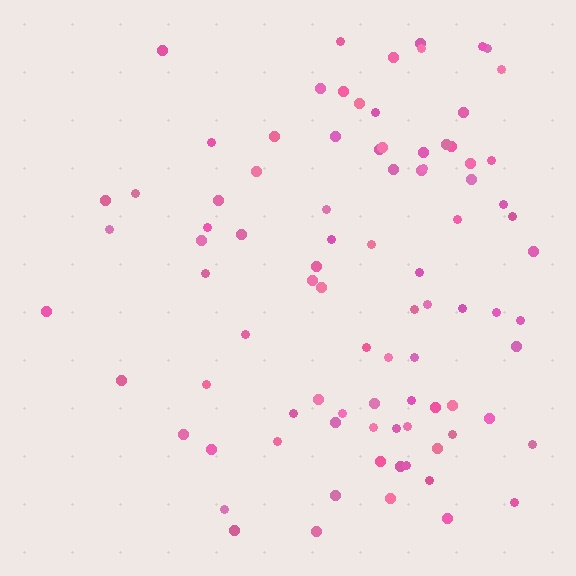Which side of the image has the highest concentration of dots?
The right.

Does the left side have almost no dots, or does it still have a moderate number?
Still a moderate number, just noticeably fewer than the right.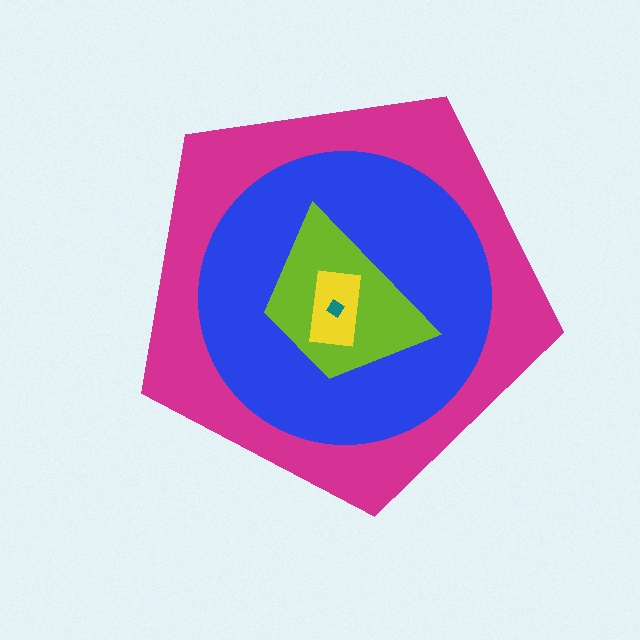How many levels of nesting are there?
5.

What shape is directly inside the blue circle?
The lime trapezoid.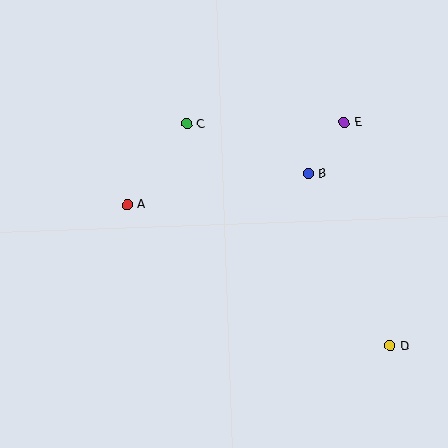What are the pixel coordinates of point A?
Point A is at (127, 205).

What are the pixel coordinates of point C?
Point C is at (187, 124).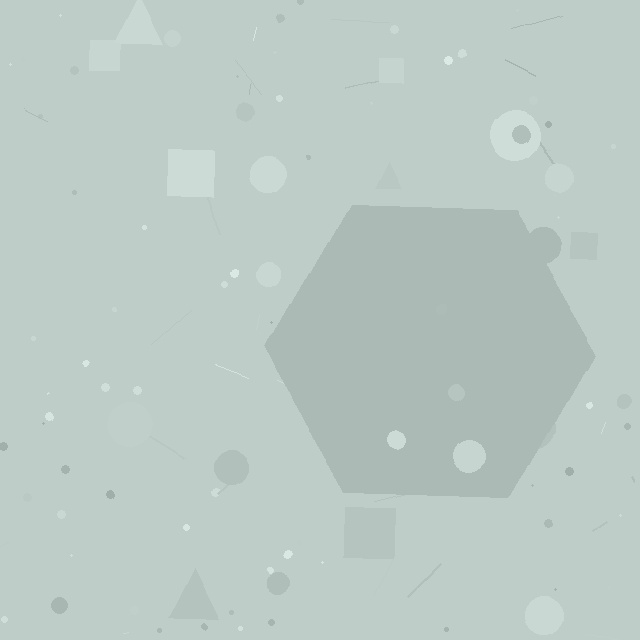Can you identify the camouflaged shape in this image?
The camouflaged shape is a hexagon.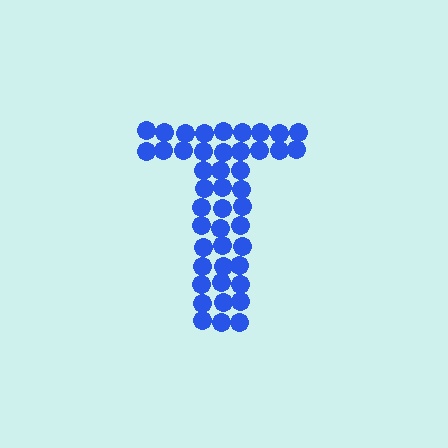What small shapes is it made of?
It is made of small circles.